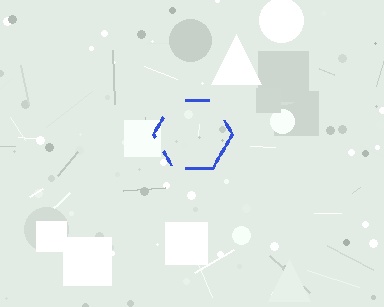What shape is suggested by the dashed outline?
The dashed outline suggests a hexagon.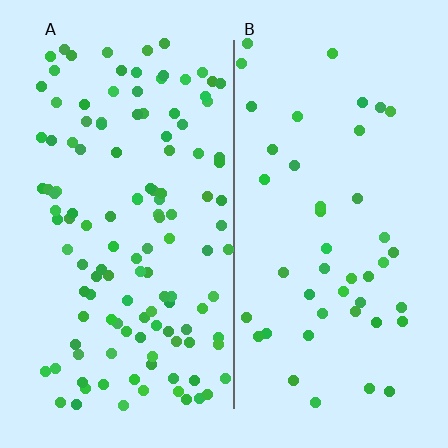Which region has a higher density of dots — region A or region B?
A (the left).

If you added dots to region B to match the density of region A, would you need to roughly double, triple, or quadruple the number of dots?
Approximately triple.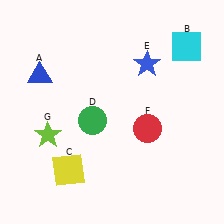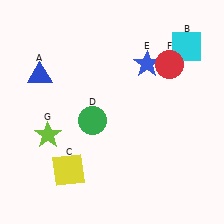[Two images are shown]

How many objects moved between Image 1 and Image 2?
1 object moved between the two images.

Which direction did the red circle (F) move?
The red circle (F) moved up.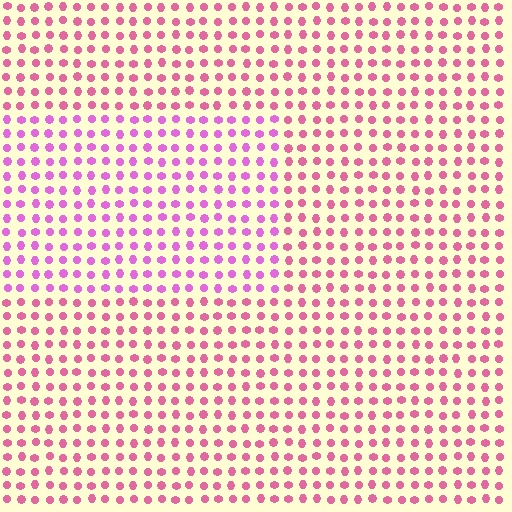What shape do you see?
I see a rectangle.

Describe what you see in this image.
The image is filled with small pink elements in a uniform arrangement. A rectangle-shaped region is visible where the elements are tinted to a slightly different hue, forming a subtle color boundary.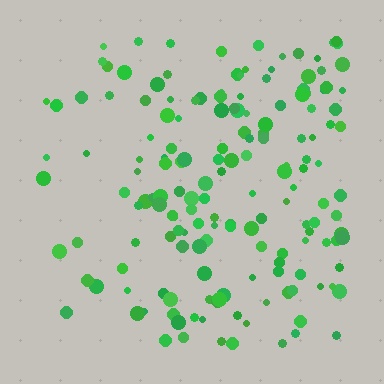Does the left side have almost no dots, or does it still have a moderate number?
Still a moderate number, just noticeably fewer than the right.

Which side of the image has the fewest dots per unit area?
The left.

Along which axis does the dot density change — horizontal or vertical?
Horizontal.